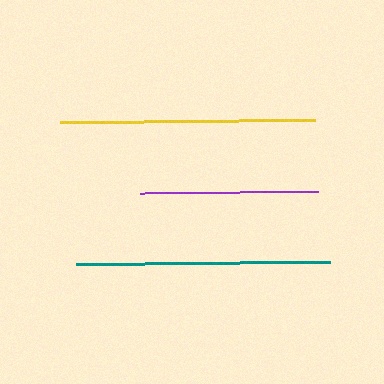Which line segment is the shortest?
The purple line is the shortest at approximately 178 pixels.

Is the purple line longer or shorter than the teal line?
The teal line is longer than the purple line.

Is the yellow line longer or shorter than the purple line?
The yellow line is longer than the purple line.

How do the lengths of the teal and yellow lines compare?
The teal and yellow lines are approximately the same length.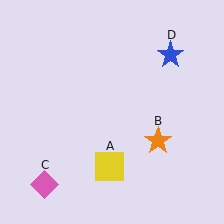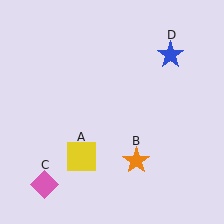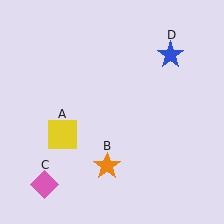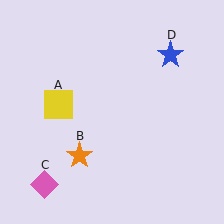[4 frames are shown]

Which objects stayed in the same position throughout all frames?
Pink diamond (object C) and blue star (object D) remained stationary.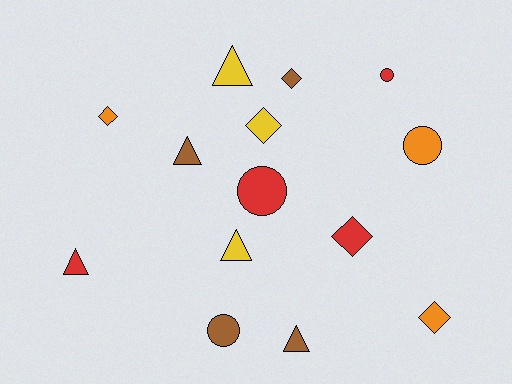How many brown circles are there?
There is 1 brown circle.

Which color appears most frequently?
Red, with 4 objects.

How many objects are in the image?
There are 14 objects.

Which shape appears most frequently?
Diamond, with 5 objects.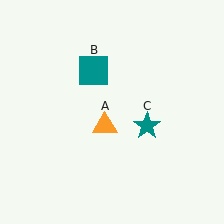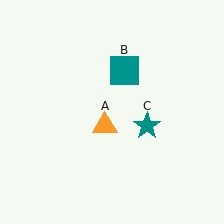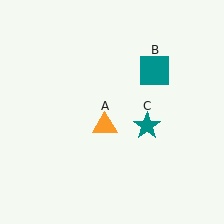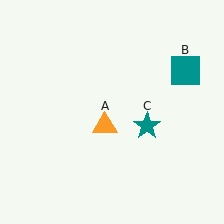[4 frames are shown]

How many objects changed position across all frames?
1 object changed position: teal square (object B).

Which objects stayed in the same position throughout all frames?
Orange triangle (object A) and teal star (object C) remained stationary.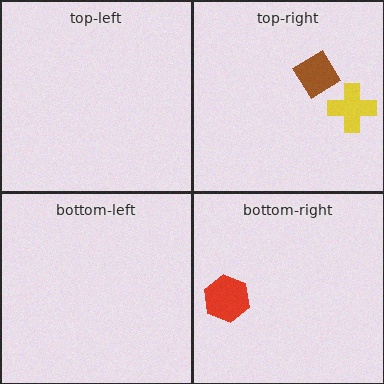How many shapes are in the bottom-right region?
1.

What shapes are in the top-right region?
The brown diamond, the yellow cross.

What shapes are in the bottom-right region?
The red hexagon.